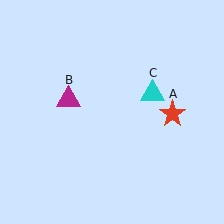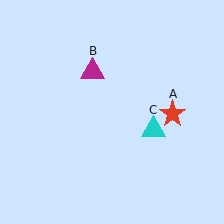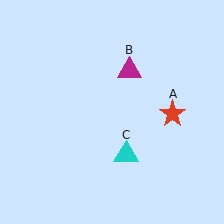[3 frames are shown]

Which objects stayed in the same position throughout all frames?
Red star (object A) remained stationary.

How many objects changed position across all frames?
2 objects changed position: magenta triangle (object B), cyan triangle (object C).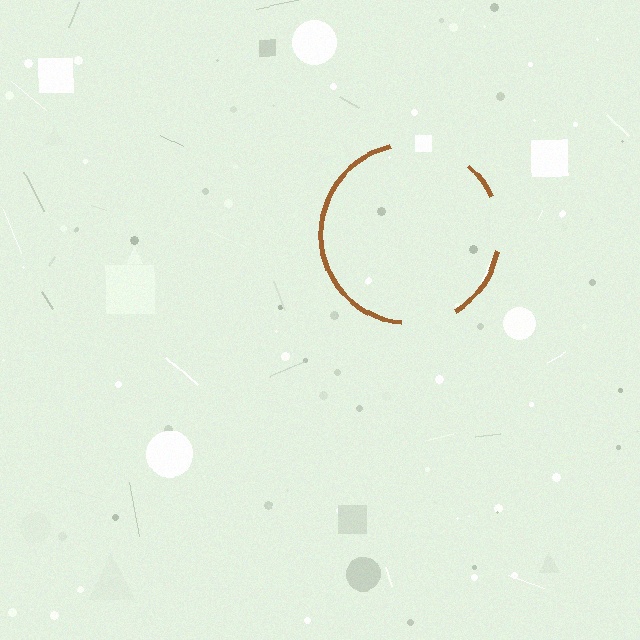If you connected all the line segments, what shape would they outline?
They would outline a circle.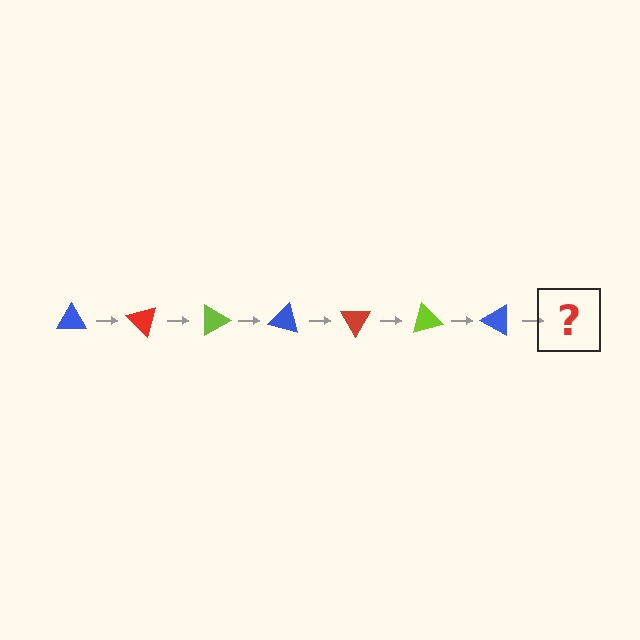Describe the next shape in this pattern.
It should be a red triangle, rotated 315 degrees from the start.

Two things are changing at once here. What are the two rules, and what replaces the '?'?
The two rules are that it rotates 45 degrees each step and the color cycles through blue, red, and lime. The '?' should be a red triangle, rotated 315 degrees from the start.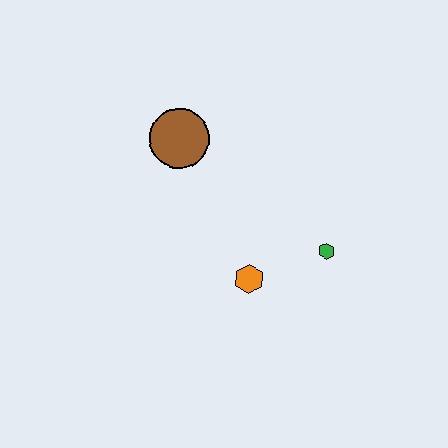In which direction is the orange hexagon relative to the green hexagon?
The orange hexagon is to the left of the green hexagon.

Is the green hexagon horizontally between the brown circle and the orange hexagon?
No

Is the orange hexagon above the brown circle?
No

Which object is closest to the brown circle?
The orange hexagon is closest to the brown circle.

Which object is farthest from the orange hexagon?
The brown circle is farthest from the orange hexagon.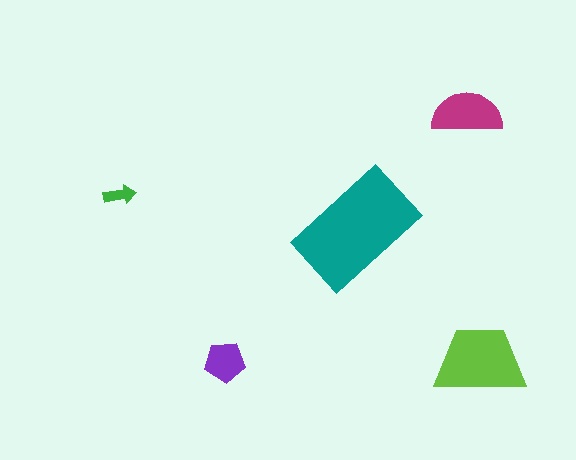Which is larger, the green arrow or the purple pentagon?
The purple pentagon.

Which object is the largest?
The teal rectangle.